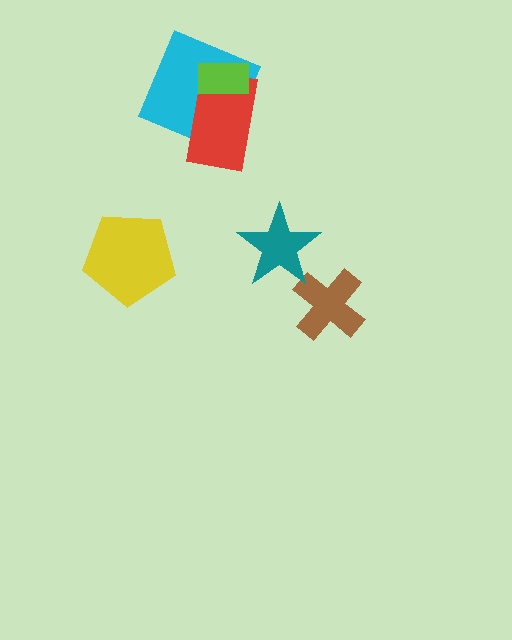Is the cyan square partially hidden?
Yes, it is partially covered by another shape.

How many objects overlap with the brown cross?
0 objects overlap with the brown cross.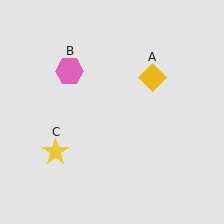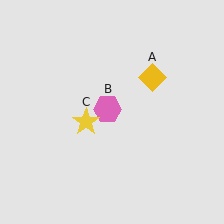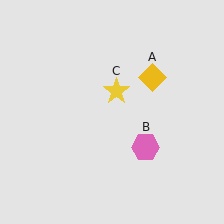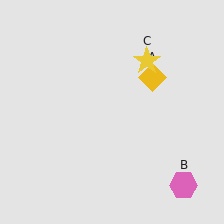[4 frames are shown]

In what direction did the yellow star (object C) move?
The yellow star (object C) moved up and to the right.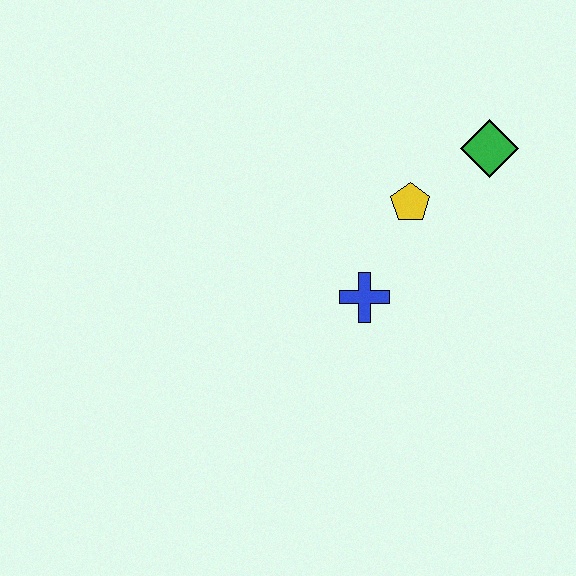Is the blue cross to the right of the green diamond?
No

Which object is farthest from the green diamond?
The blue cross is farthest from the green diamond.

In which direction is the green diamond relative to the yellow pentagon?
The green diamond is to the right of the yellow pentagon.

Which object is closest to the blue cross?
The yellow pentagon is closest to the blue cross.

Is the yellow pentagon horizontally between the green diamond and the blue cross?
Yes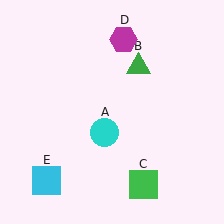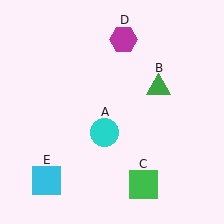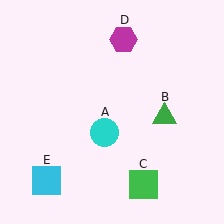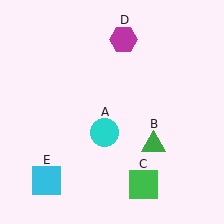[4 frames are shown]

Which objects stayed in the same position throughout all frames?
Cyan circle (object A) and green square (object C) and magenta hexagon (object D) and cyan square (object E) remained stationary.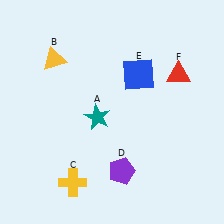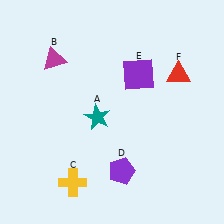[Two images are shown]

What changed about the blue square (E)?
In Image 1, E is blue. In Image 2, it changed to purple.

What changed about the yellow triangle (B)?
In Image 1, B is yellow. In Image 2, it changed to magenta.